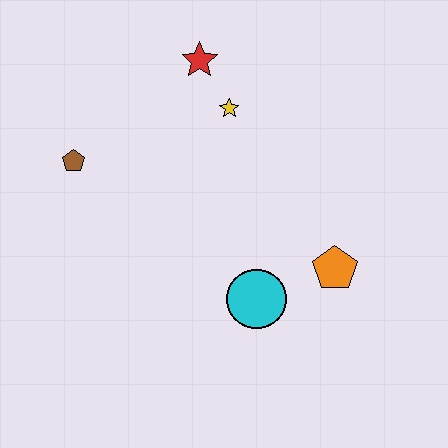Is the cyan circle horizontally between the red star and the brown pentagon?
No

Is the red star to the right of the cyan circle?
No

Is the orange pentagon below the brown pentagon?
Yes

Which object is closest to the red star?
The yellow star is closest to the red star.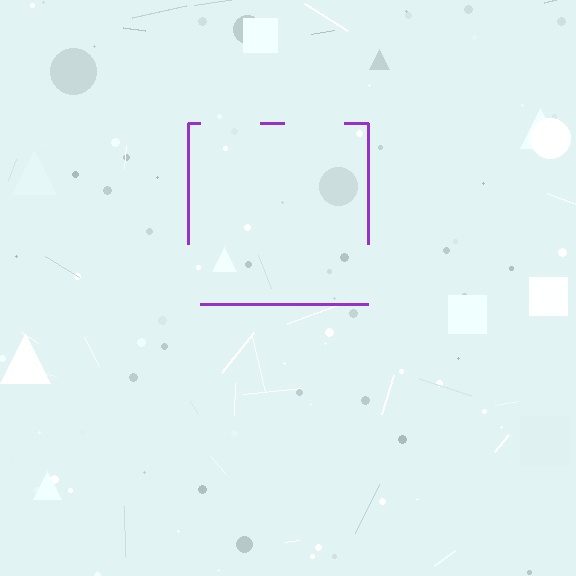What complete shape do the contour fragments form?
The contour fragments form a square.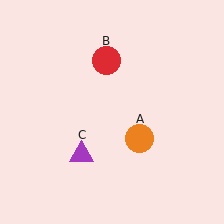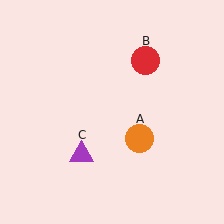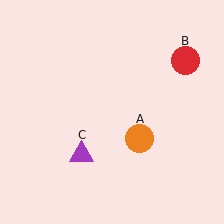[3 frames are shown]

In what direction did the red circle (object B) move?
The red circle (object B) moved right.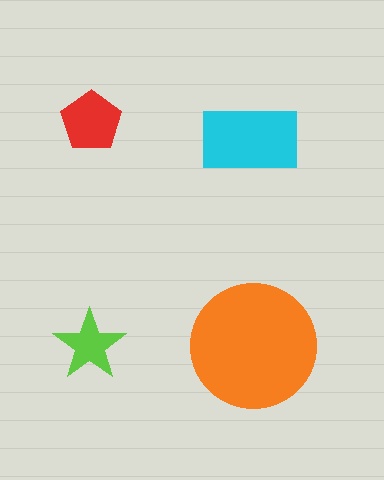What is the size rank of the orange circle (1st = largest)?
1st.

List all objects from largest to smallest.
The orange circle, the cyan rectangle, the red pentagon, the lime star.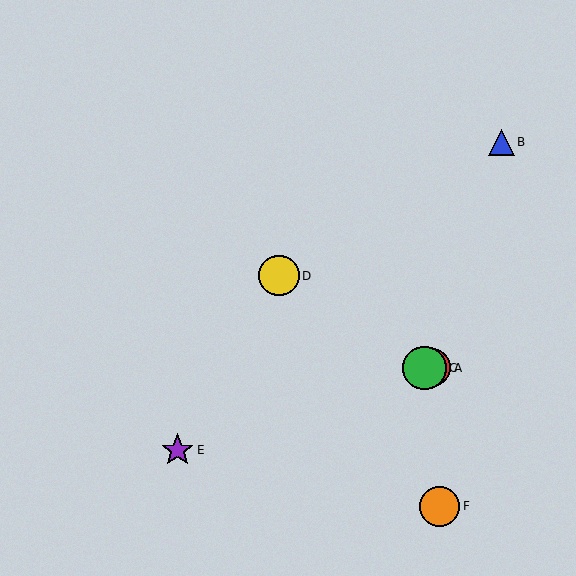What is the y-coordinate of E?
Object E is at y≈450.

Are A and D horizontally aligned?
No, A is at y≈368 and D is at y≈276.